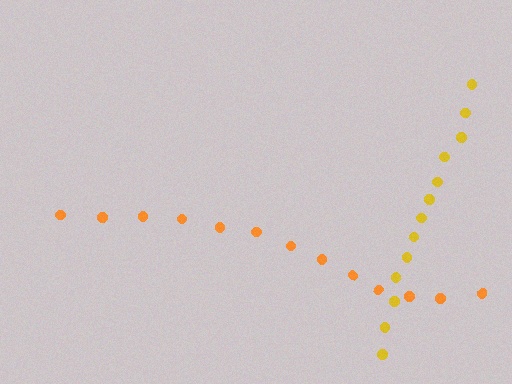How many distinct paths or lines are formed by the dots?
There are 2 distinct paths.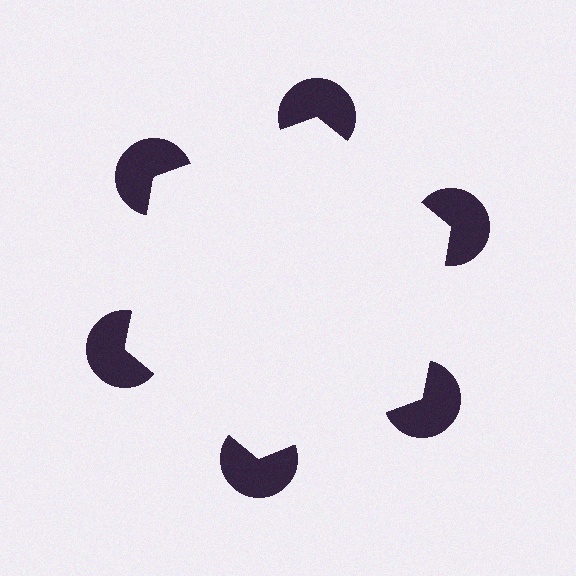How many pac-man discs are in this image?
There are 6 — one at each vertex of the illusory hexagon.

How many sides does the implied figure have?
6 sides.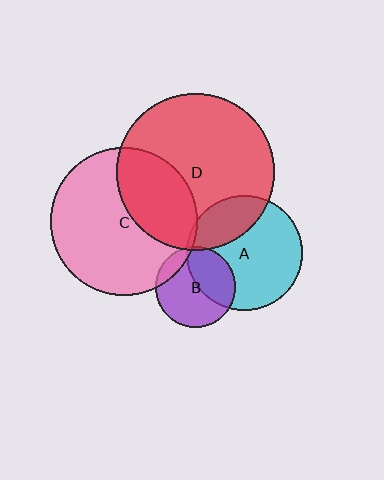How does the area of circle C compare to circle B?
Approximately 3.3 times.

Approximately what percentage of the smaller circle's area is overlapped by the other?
Approximately 5%.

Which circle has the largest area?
Circle D (red).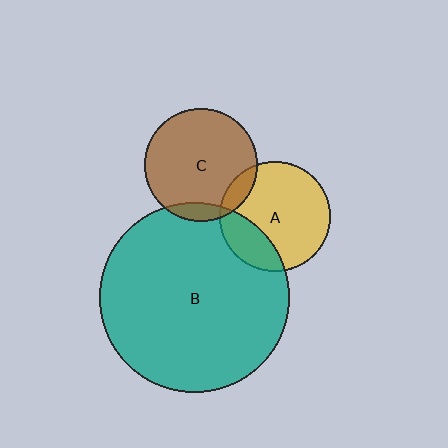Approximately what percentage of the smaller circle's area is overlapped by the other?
Approximately 25%.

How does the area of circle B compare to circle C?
Approximately 2.8 times.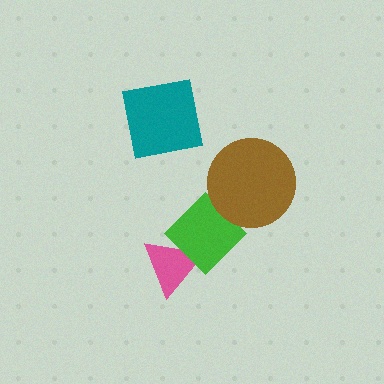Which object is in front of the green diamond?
The brown circle is in front of the green diamond.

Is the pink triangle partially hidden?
Yes, it is partially covered by another shape.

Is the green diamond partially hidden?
Yes, it is partially covered by another shape.